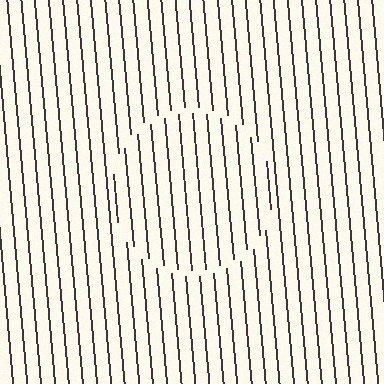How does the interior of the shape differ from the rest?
The interior of the shape contains the same grating, shifted by half a period — the contour is defined by the phase discontinuity where line-ends from the inner and outer gratings abut.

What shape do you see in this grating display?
An illusory circle. The interior of the shape contains the same grating, shifted by half a period — the contour is defined by the phase discontinuity where line-ends from the inner and outer gratings abut.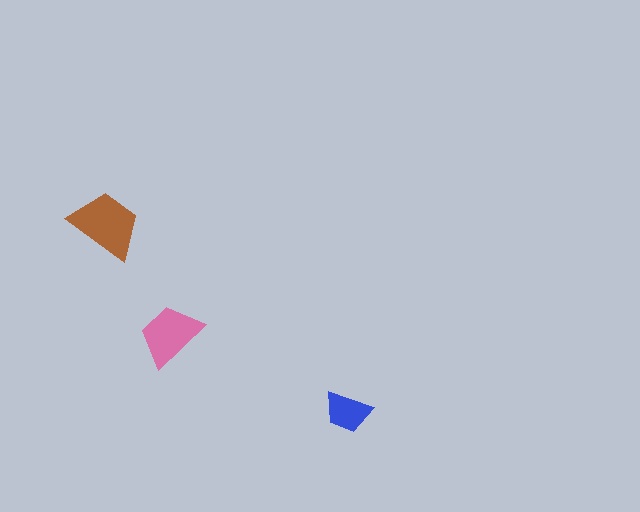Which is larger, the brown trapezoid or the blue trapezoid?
The brown one.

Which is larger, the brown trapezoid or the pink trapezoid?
The brown one.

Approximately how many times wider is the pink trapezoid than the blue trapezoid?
About 1.5 times wider.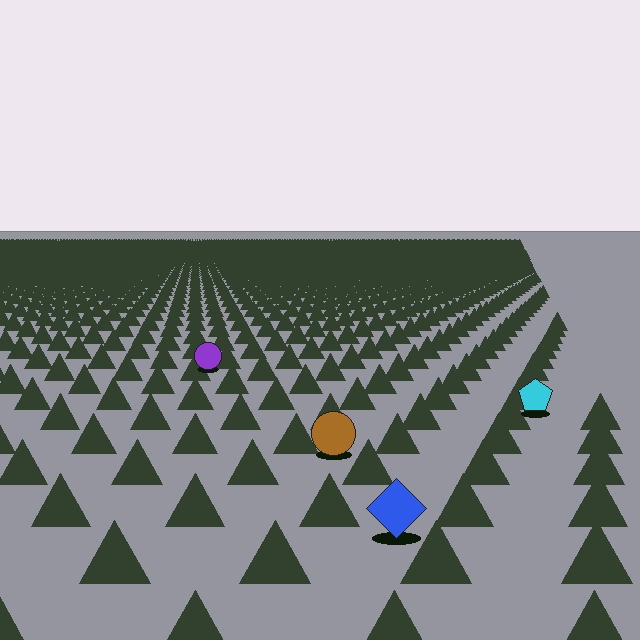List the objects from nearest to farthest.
From nearest to farthest: the blue diamond, the brown circle, the cyan pentagon, the purple circle.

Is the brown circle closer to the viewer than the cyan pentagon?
Yes. The brown circle is closer — you can tell from the texture gradient: the ground texture is coarser near it.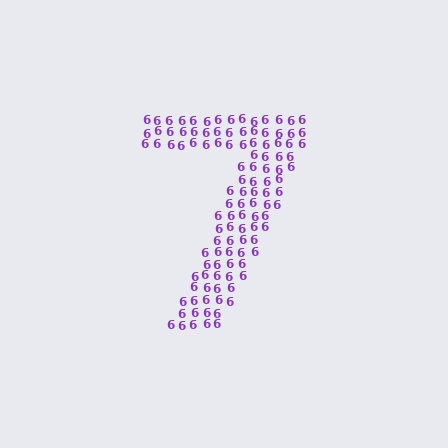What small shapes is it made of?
It is made of small digit 6's.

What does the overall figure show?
The overall figure shows the digit 7.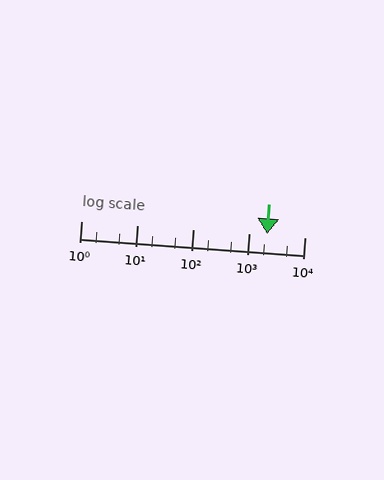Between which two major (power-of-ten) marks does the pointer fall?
The pointer is between 1000 and 10000.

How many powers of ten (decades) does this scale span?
The scale spans 4 decades, from 1 to 10000.